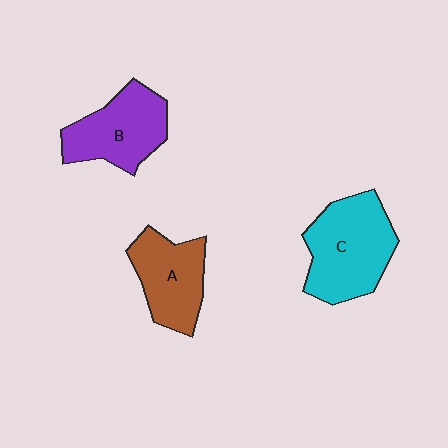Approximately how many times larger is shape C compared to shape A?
Approximately 1.3 times.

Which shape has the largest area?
Shape C (cyan).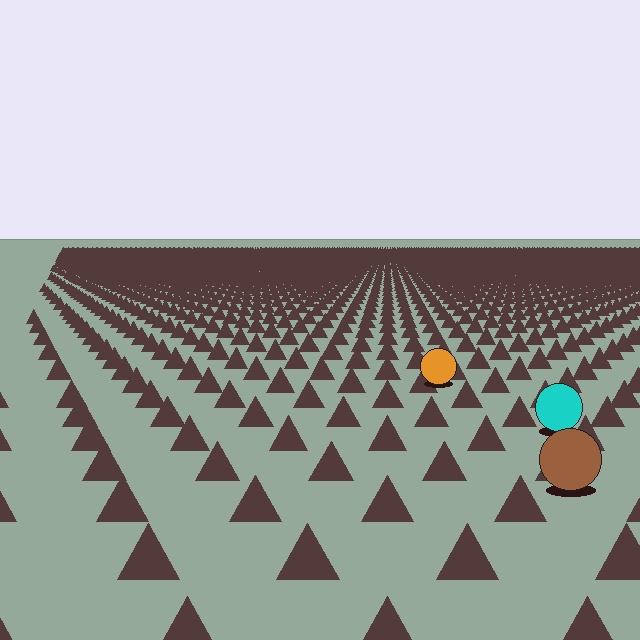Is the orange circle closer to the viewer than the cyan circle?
No. The cyan circle is closer — you can tell from the texture gradient: the ground texture is coarser near it.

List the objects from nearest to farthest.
From nearest to farthest: the brown circle, the cyan circle, the orange circle.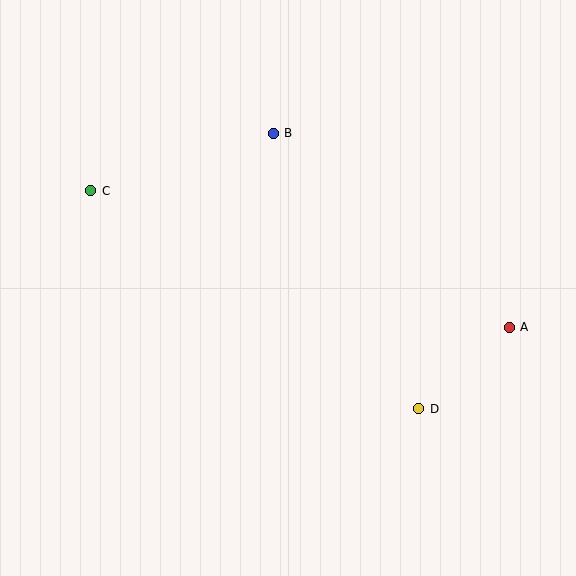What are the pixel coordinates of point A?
Point A is at (509, 327).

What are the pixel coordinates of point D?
Point D is at (419, 409).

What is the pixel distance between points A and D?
The distance between A and D is 122 pixels.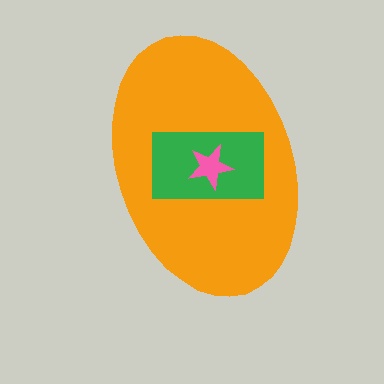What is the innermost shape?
The pink star.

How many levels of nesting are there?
3.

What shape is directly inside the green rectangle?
The pink star.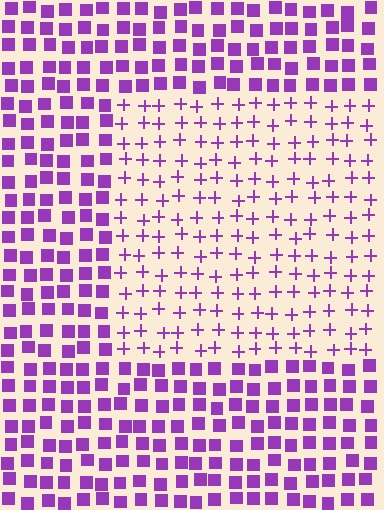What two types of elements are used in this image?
The image uses plus signs inside the rectangle region and squares outside it.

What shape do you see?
I see a rectangle.